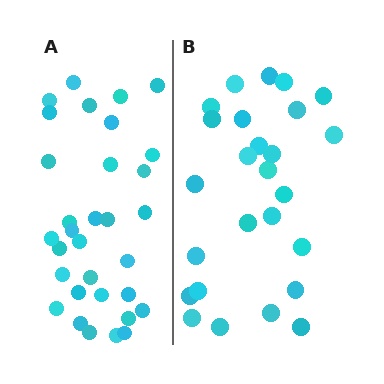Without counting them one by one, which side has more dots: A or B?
Region A (the left region) has more dots.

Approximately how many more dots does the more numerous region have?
Region A has about 6 more dots than region B.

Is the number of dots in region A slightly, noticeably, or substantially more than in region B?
Region A has only slightly more — the two regions are fairly close. The ratio is roughly 1.2 to 1.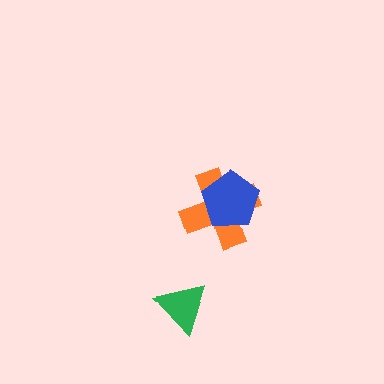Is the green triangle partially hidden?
No, no other shape covers it.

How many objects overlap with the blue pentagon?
1 object overlaps with the blue pentagon.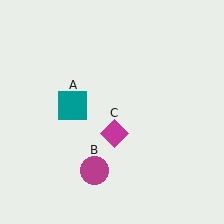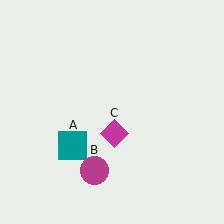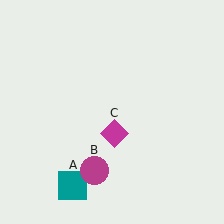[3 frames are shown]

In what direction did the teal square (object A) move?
The teal square (object A) moved down.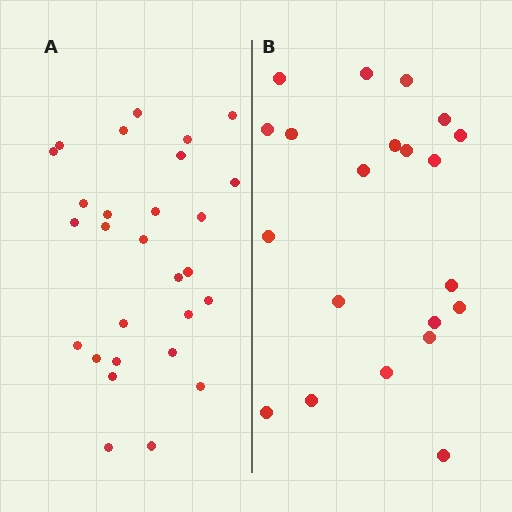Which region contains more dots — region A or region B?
Region A (the left region) has more dots.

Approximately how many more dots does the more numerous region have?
Region A has roughly 8 or so more dots than region B.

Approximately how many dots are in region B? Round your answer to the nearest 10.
About 20 dots. (The exact count is 21, which rounds to 20.)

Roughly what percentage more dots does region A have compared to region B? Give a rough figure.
About 35% more.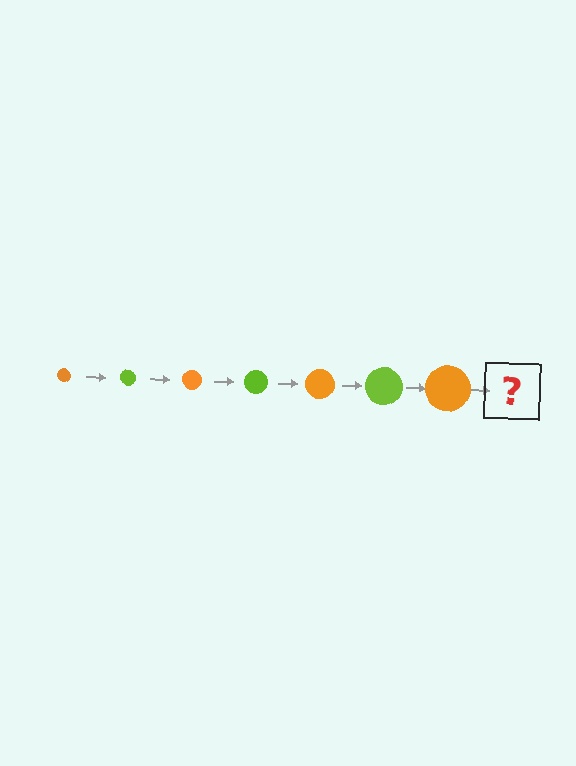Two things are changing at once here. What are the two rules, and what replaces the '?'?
The two rules are that the circle grows larger each step and the color cycles through orange and lime. The '?' should be a lime circle, larger than the previous one.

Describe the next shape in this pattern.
It should be a lime circle, larger than the previous one.